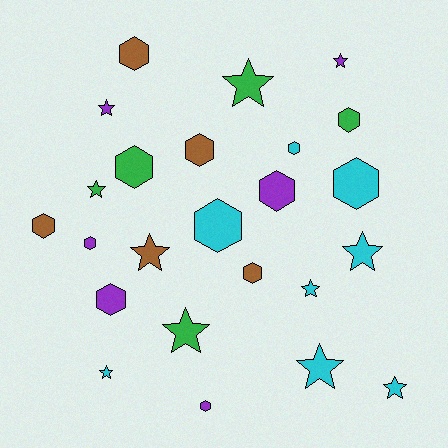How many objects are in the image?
There are 24 objects.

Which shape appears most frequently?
Hexagon, with 13 objects.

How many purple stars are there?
There are 2 purple stars.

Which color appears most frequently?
Cyan, with 8 objects.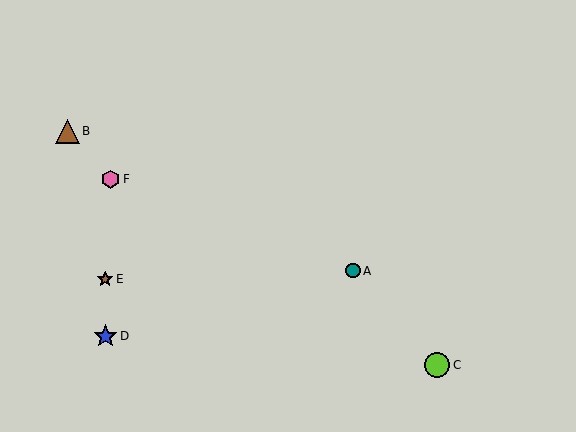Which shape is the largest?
The lime circle (labeled C) is the largest.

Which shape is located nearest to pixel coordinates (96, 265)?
The brown star (labeled E) at (105, 279) is nearest to that location.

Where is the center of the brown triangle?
The center of the brown triangle is at (67, 131).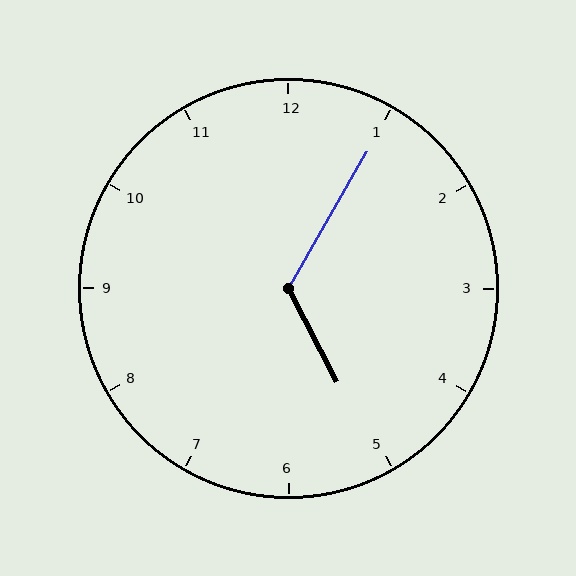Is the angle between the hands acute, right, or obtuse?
It is obtuse.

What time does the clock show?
5:05.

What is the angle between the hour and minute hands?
Approximately 122 degrees.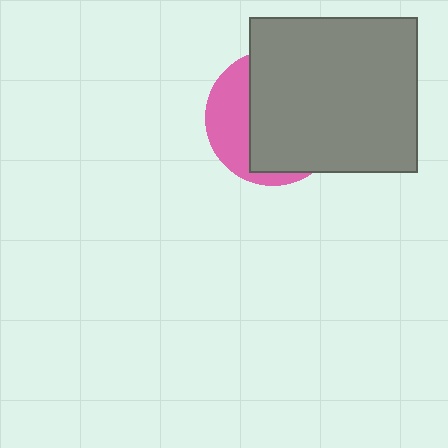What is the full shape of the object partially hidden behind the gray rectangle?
The partially hidden object is a pink circle.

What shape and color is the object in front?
The object in front is a gray rectangle.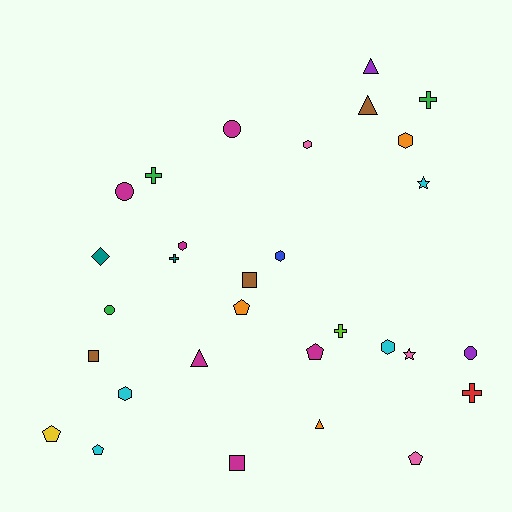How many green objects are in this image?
There are 3 green objects.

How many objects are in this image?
There are 30 objects.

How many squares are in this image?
There are 3 squares.